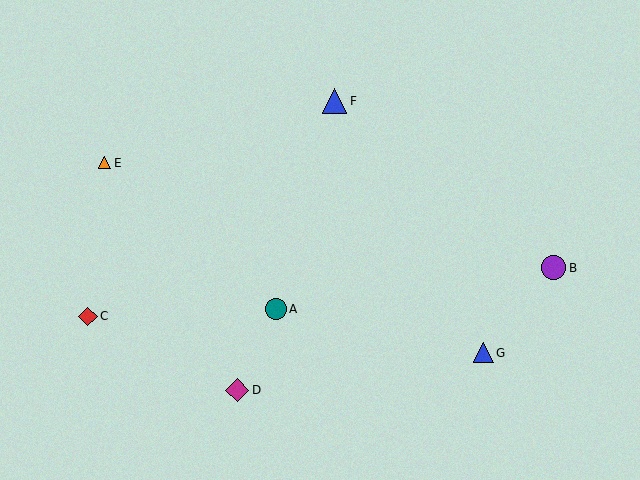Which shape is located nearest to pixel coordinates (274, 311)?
The teal circle (labeled A) at (276, 309) is nearest to that location.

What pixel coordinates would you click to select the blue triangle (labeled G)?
Click at (483, 352) to select the blue triangle G.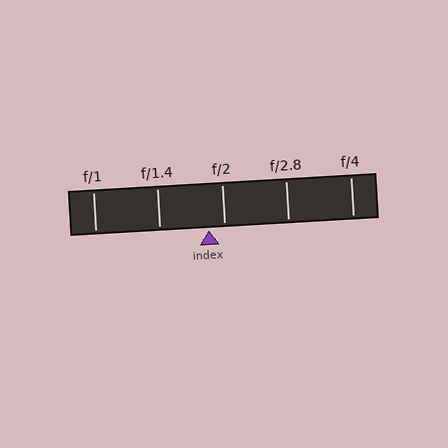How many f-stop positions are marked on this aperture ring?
There are 5 f-stop positions marked.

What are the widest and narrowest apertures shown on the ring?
The widest aperture shown is f/1 and the narrowest is f/4.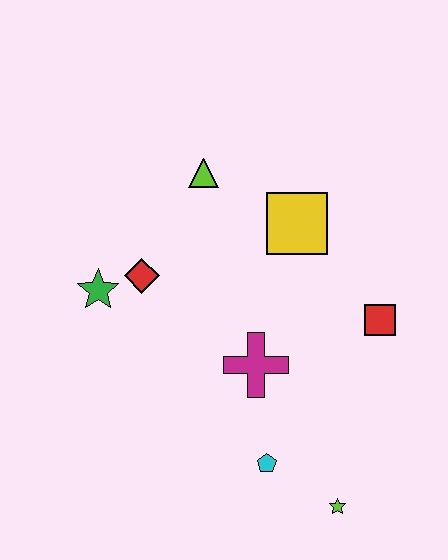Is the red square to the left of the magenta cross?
No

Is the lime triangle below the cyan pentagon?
No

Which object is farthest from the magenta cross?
The lime triangle is farthest from the magenta cross.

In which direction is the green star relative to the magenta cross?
The green star is to the left of the magenta cross.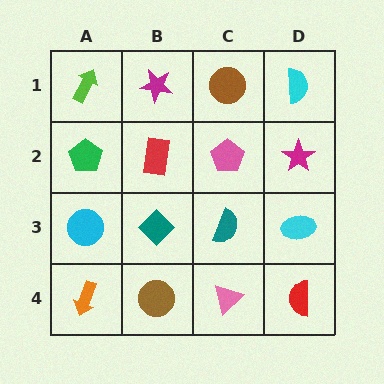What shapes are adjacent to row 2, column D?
A cyan semicircle (row 1, column D), a cyan ellipse (row 3, column D), a pink pentagon (row 2, column C).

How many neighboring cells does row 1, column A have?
2.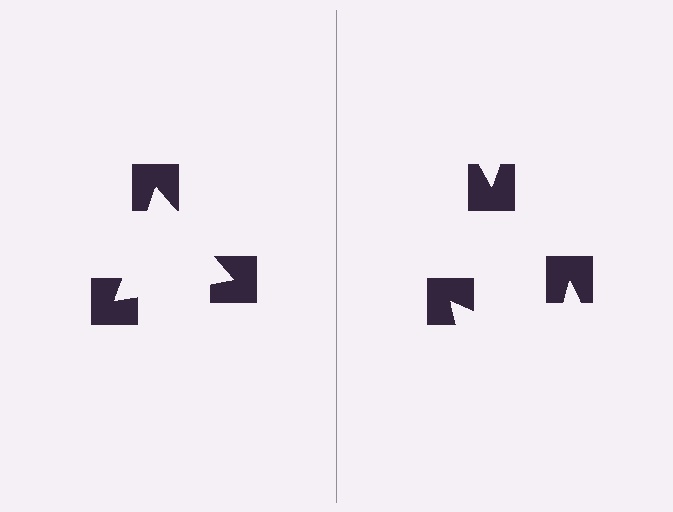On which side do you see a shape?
An illusory triangle appears on the left side. On the right side the wedge cuts are rotated, so no coherent shape forms.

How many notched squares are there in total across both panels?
6 — 3 on each side.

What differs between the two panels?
The notched squares are positioned identically on both sides; only the wedge orientations differ. On the left they align to a triangle; on the right they are misaligned.